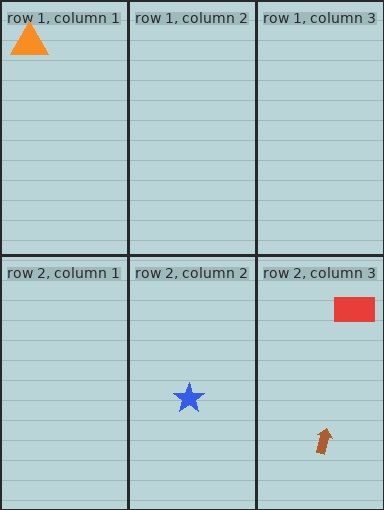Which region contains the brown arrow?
The row 2, column 3 region.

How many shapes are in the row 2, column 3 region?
2.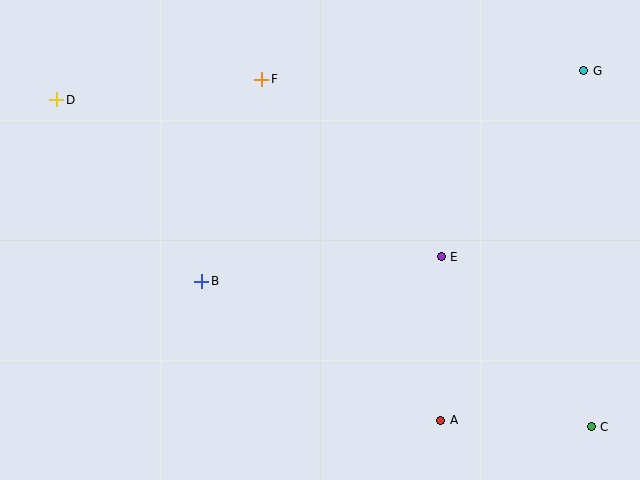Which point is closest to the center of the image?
Point E at (441, 257) is closest to the center.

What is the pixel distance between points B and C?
The distance between B and C is 416 pixels.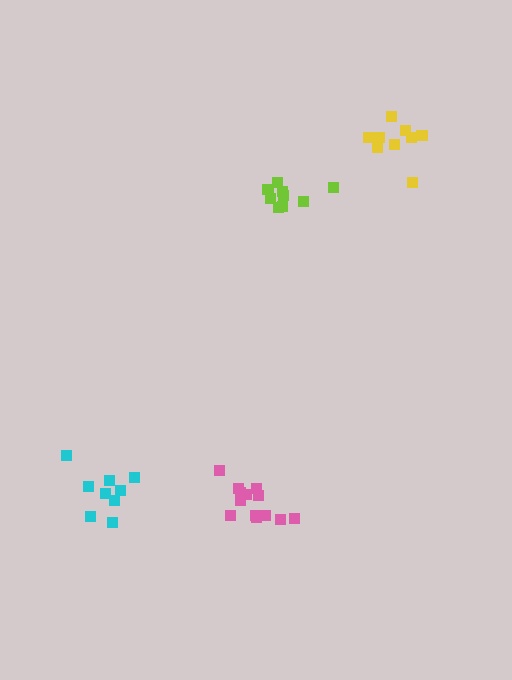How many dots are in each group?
Group 1: 9 dots, Group 2: 9 dots, Group 3: 13 dots, Group 4: 9 dots (40 total).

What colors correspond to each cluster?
The clusters are colored: cyan, yellow, pink, lime.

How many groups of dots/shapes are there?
There are 4 groups.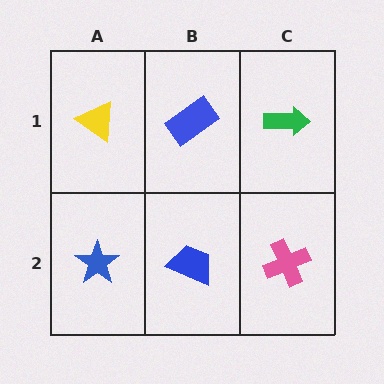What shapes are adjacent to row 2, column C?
A green arrow (row 1, column C), a blue trapezoid (row 2, column B).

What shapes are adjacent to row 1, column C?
A pink cross (row 2, column C), a blue rectangle (row 1, column B).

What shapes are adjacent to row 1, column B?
A blue trapezoid (row 2, column B), a yellow triangle (row 1, column A), a green arrow (row 1, column C).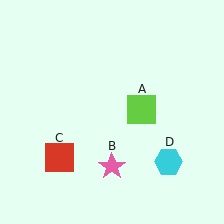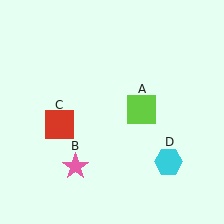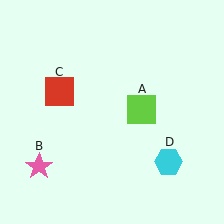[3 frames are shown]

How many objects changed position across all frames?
2 objects changed position: pink star (object B), red square (object C).